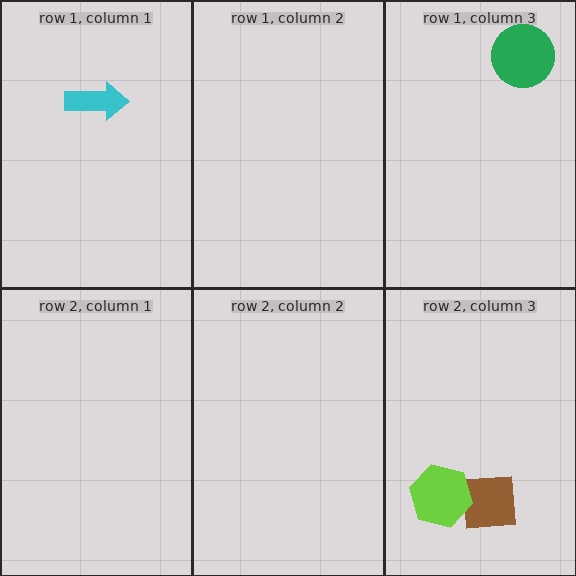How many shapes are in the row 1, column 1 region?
1.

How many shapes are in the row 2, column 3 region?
2.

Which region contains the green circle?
The row 1, column 3 region.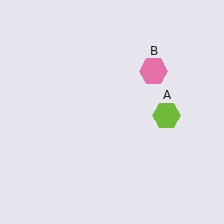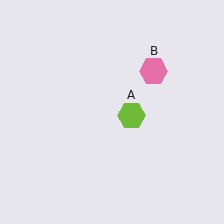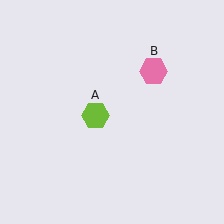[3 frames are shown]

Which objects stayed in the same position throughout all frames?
Pink hexagon (object B) remained stationary.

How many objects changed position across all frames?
1 object changed position: lime hexagon (object A).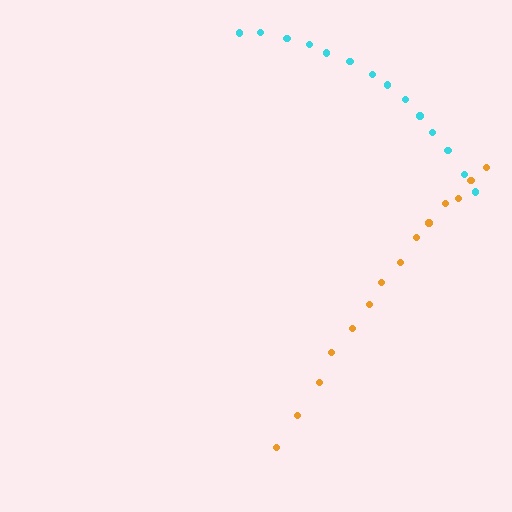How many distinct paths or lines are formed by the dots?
There are 2 distinct paths.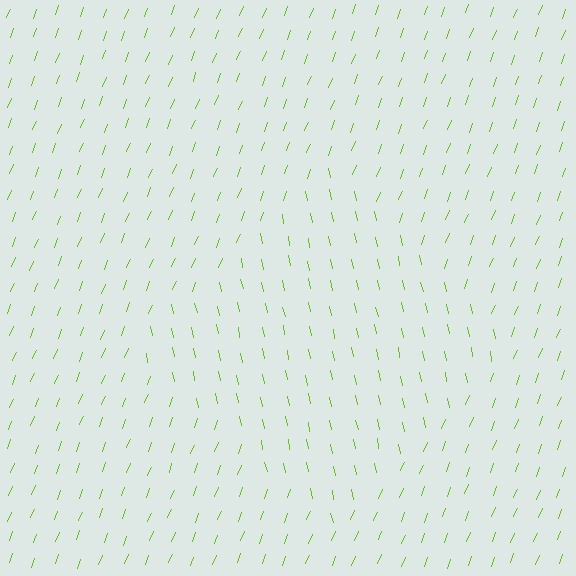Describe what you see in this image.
The image is filled with small lime line segments. A diamond region in the image has lines oriented differently from the surrounding lines, creating a visible texture boundary.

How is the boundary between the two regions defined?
The boundary is defined purely by a change in line orientation (approximately 33 degrees difference). All lines are the same color and thickness.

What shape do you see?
I see a diamond.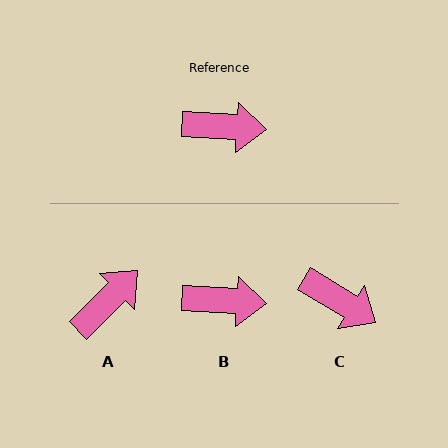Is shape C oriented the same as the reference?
No, it is off by about 28 degrees.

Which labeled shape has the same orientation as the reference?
B.